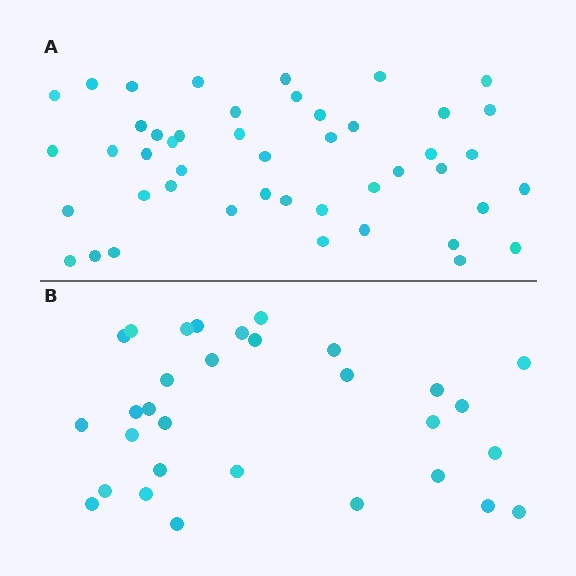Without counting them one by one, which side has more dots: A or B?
Region A (the top region) has more dots.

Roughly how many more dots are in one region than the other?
Region A has approximately 15 more dots than region B.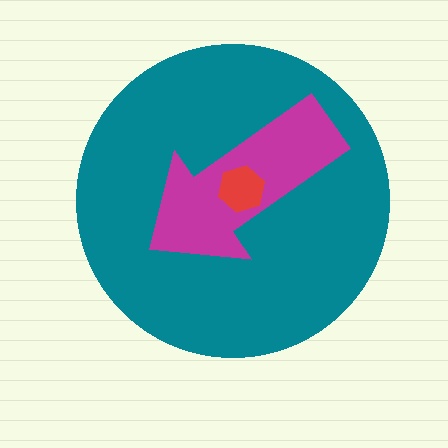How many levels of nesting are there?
3.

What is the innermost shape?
The red hexagon.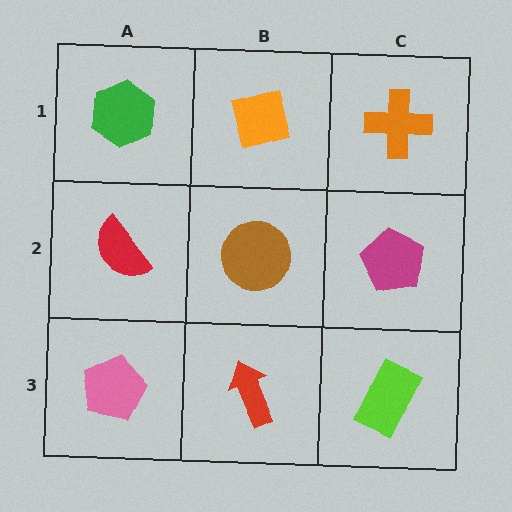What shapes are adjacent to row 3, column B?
A brown circle (row 2, column B), a pink pentagon (row 3, column A), a lime rectangle (row 3, column C).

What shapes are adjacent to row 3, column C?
A magenta pentagon (row 2, column C), a red arrow (row 3, column B).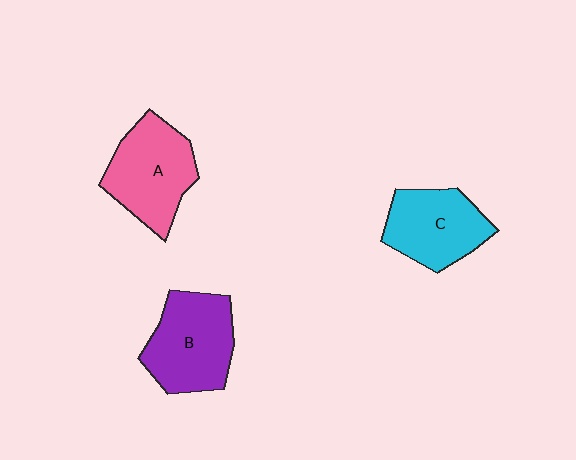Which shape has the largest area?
Shape B (purple).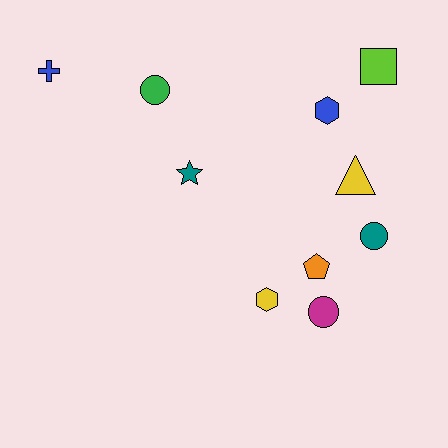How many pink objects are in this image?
There are no pink objects.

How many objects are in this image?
There are 10 objects.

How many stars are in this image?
There is 1 star.